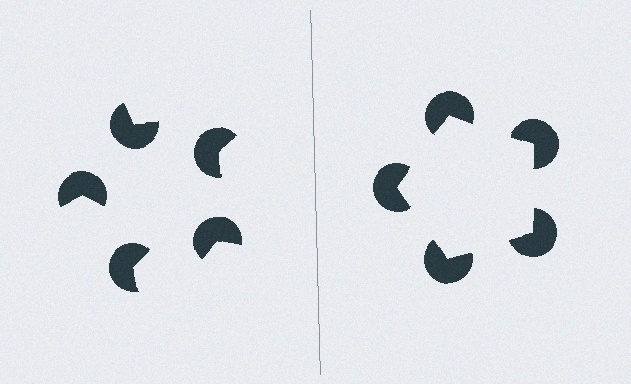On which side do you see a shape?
An illusory pentagon appears on the right side. On the left side the wedge cuts are rotated, so no coherent shape forms.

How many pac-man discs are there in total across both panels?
10 — 5 on each side.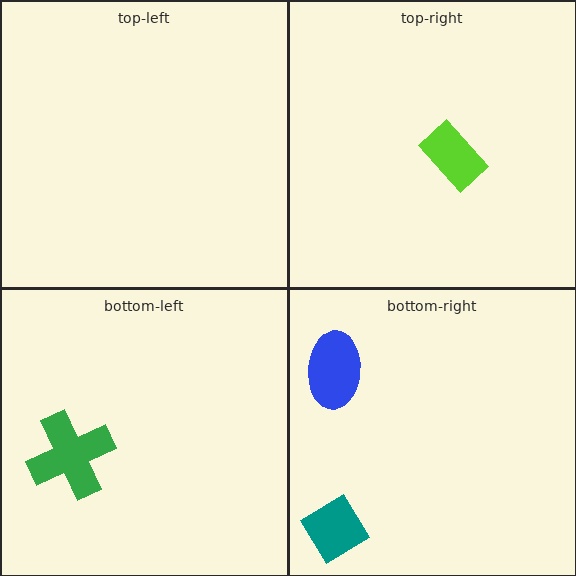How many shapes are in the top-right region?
1.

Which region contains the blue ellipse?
The bottom-right region.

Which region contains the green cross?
The bottom-left region.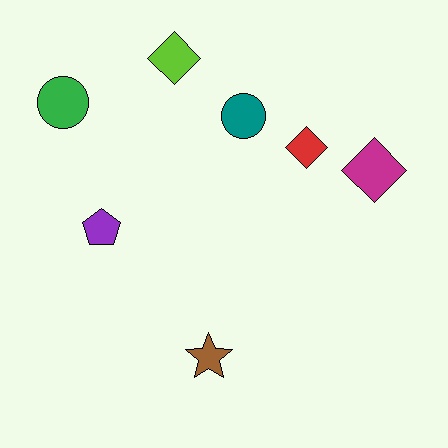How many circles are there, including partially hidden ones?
There are 2 circles.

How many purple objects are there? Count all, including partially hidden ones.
There is 1 purple object.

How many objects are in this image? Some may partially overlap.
There are 7 objects.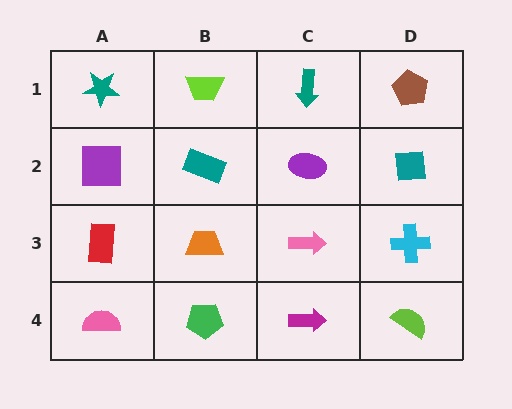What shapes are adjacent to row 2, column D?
A brown pentagon (row 1, column D), a cyan cross (row 3, column D), a purple ellipse (row 2, column C).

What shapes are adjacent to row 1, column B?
A teal rectangle (row 2, column B), a teal star (row 1, column A), a teal arrow (row 1, column C).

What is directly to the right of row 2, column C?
A teal square.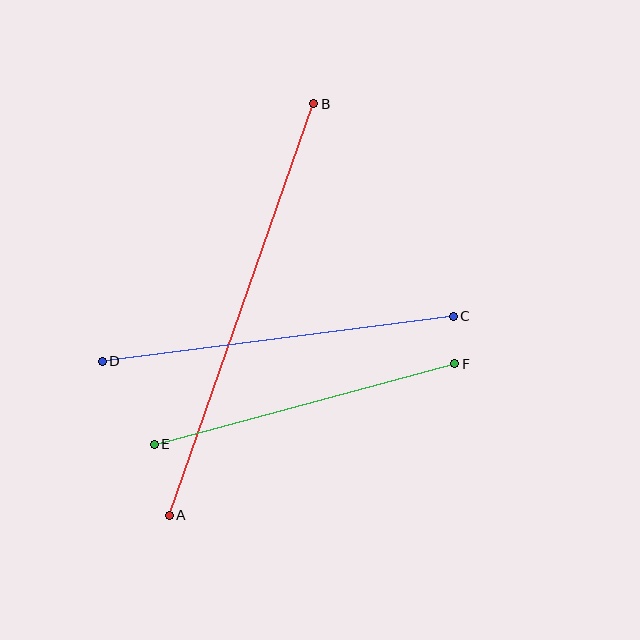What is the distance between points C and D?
The distance is approximately 354 pixels.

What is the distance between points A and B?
The distance is approximately 436 pixels.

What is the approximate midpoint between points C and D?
The midpoint is at approximately (278, 339) pixels.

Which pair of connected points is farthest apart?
Points A and B are farthest apart.